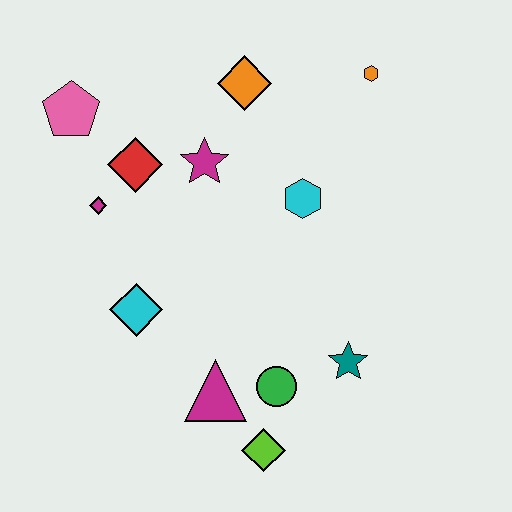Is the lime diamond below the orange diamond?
Yes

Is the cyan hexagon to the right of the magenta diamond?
Yes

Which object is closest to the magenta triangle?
The green circle is closest to the magenta triangle.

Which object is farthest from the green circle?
The pink pentagon is farthest from the green circle.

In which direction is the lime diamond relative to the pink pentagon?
The lime diamond is below the pink pentagon.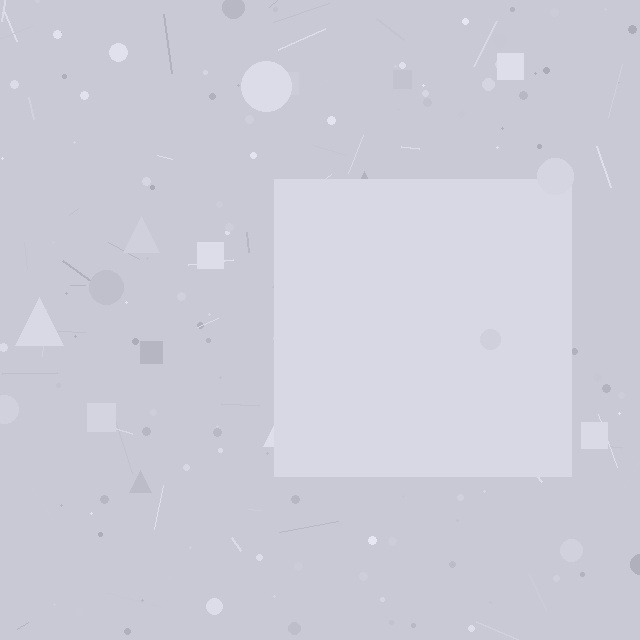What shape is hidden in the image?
A square is hidden in the image.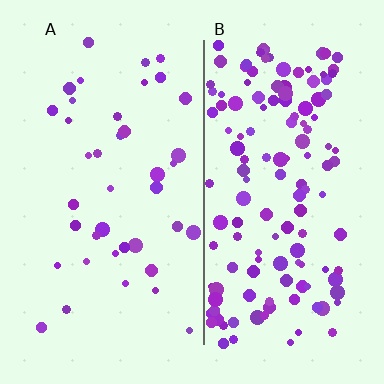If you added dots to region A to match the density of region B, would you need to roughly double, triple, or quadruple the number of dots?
Approximately quadruple.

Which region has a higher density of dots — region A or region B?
B (the right).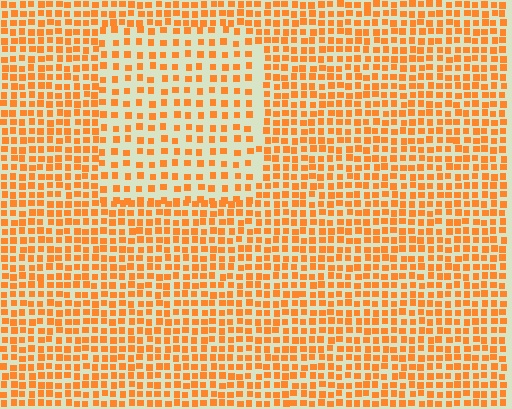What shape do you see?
I see a rectangle.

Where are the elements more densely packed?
The elements are more densely packed outside the rectangle boundary.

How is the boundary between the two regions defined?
The boundary is defined by a change in element density (approximately 1.8x ratio). All elements are the same color, size, and shape.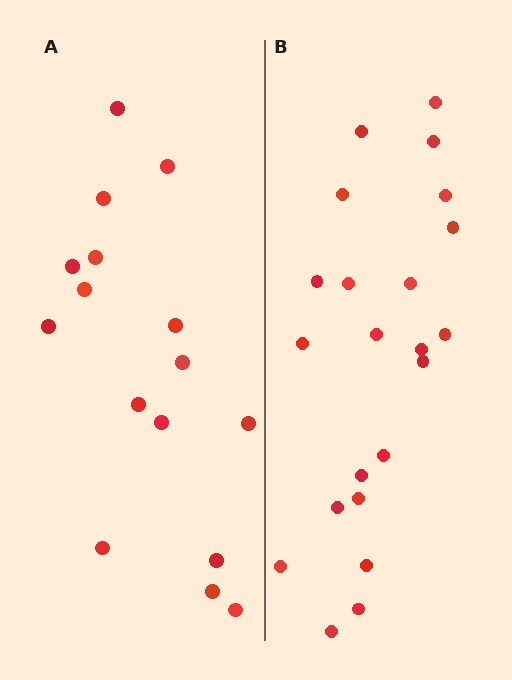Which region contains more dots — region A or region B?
Region B (the right region) has more dots.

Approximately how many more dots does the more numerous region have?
Region B has about 6 more dots than region A.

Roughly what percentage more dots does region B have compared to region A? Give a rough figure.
About 40% more.